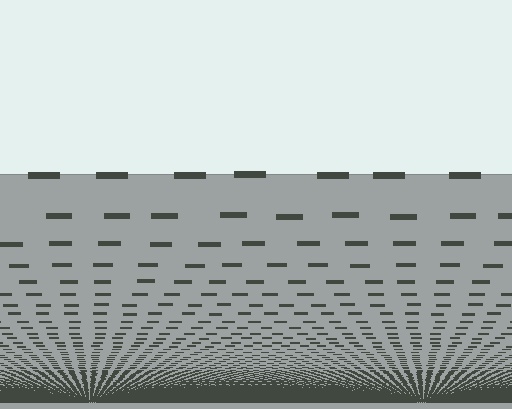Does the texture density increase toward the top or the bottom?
Density increases toward the bottom.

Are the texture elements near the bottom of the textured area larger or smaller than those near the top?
Smaller. The gradient is inverted — elements near the bottom are smaller and denser.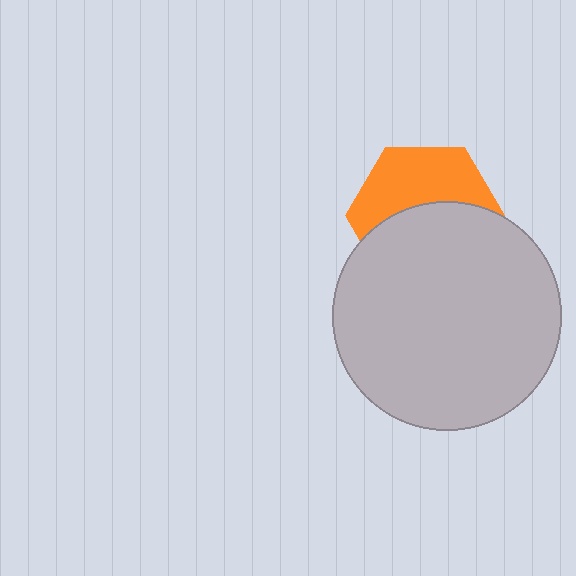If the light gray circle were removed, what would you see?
You would see the complete orange hexagon.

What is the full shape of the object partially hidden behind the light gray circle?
The partially hidden object is an orange hexagon.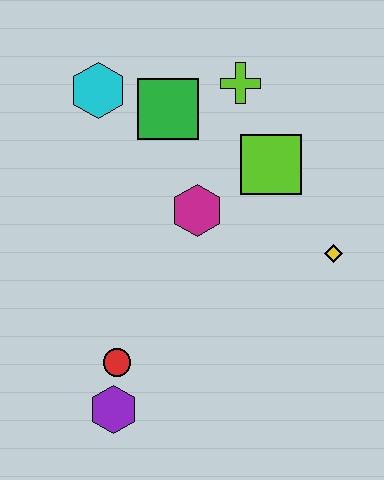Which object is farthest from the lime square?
The purple hexagon is farthest from the lime square.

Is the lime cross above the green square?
Yes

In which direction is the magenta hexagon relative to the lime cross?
The magenta hexagon is below the lime cross.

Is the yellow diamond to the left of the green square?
No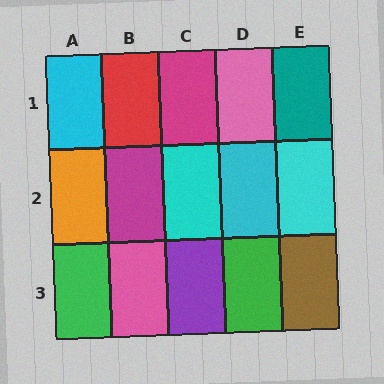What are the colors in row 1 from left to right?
Cyan, red, magenta, pink, teal.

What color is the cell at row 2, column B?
Magenta.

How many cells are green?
2 cells are green.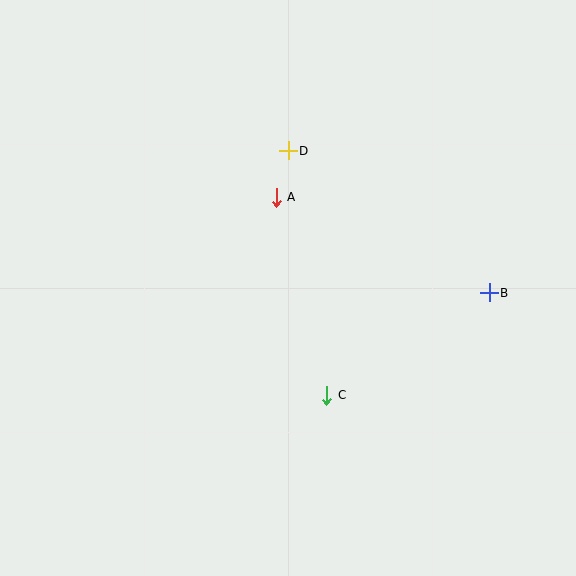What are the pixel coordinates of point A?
Point A is at (276, 197).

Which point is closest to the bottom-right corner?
Point B is closest to the bottom-right corner.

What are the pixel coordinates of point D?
Point D is at (288, 151).